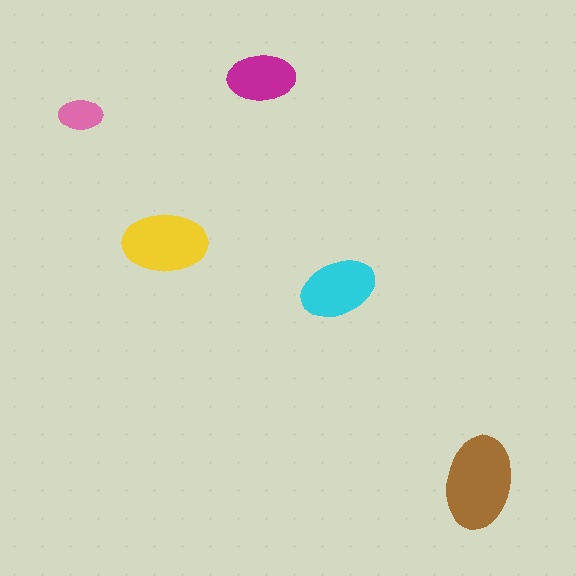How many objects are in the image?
There are 5 objects in the image.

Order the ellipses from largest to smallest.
the brown one, the yellow one, the cyan one, the magenta one, the pink one.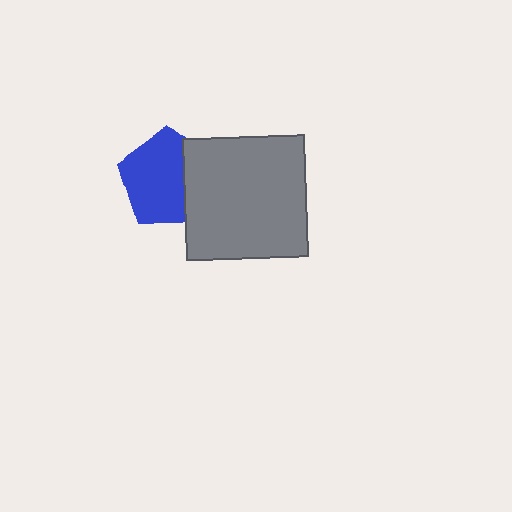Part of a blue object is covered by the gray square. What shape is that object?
It is a pentagon.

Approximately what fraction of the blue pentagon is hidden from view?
Roughly 31% of the blue pentagon is hidden behind the gray square.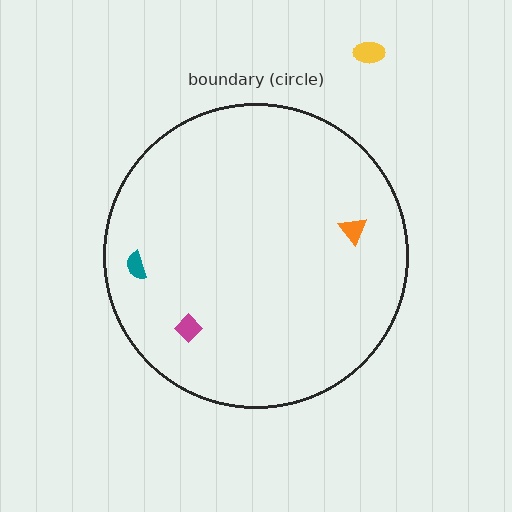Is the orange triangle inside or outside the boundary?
Inside.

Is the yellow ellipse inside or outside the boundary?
Outside.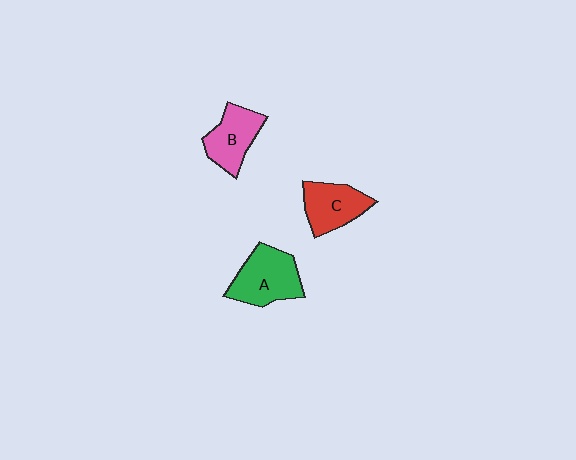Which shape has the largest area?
Shape A (green).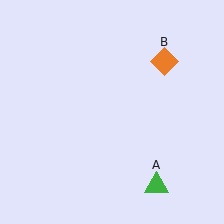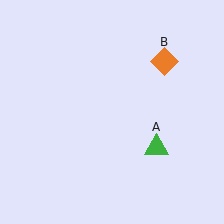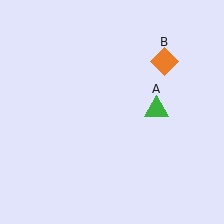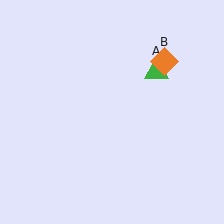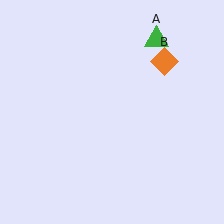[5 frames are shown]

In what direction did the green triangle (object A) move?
The green triangle (object A) moved up.